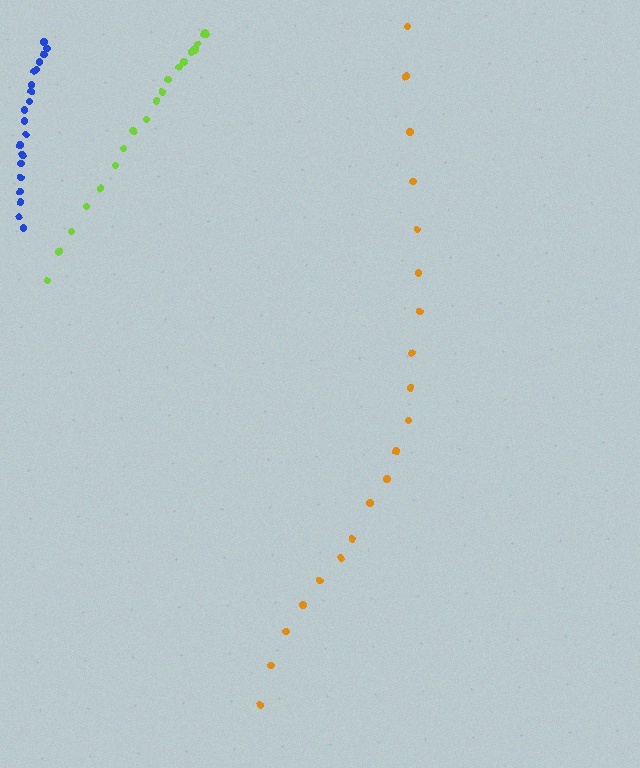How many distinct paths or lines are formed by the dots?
There are 3 distinct paths.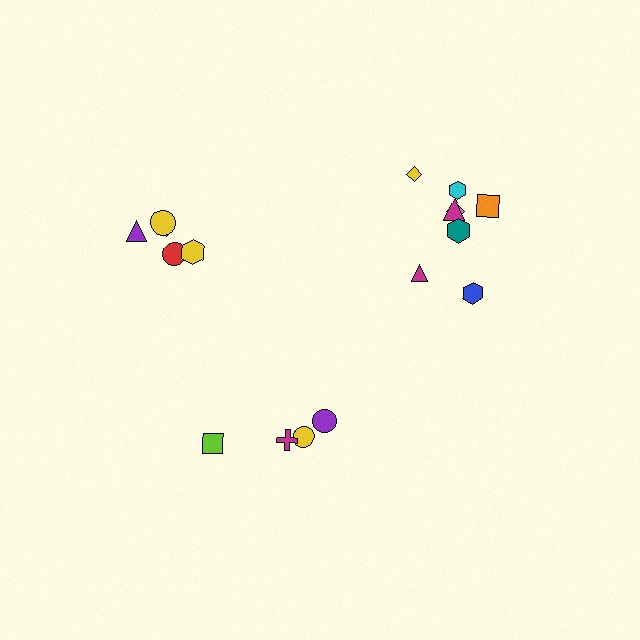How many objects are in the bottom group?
There are 4 objects.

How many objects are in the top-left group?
There are 5 objects.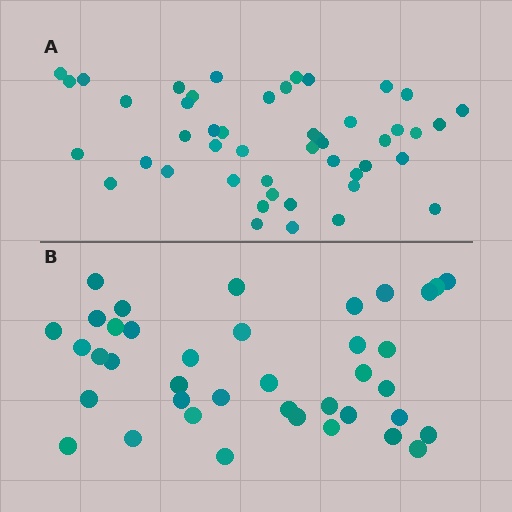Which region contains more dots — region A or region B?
Region A (the top region) has more dots.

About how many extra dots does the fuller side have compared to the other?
Region A has roughly 8 or so more dots than region B.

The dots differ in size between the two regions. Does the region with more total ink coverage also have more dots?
No. Region B has more total ink coverage because its dots are larger, but region A actually contains more individual dots. Total area can be misleading — the number of items is what matters here.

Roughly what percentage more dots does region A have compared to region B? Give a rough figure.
About 20% more.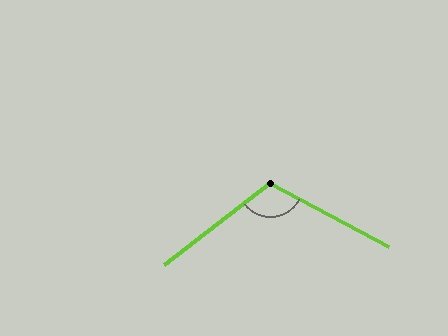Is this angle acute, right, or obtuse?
It is obtuse.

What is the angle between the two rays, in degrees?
Approximately 115 degrees.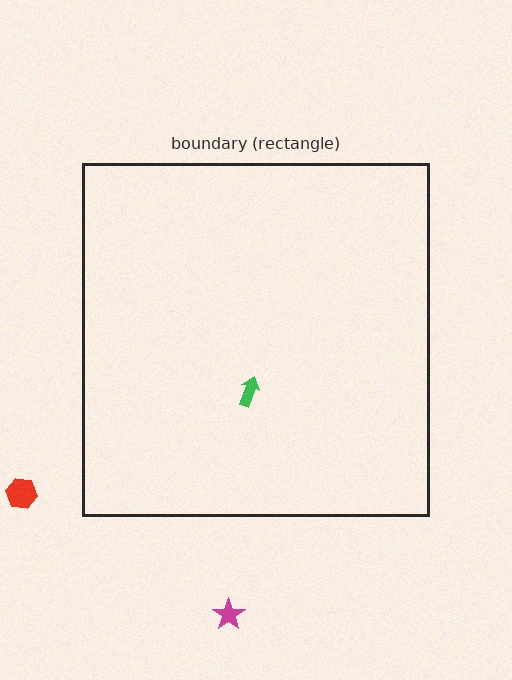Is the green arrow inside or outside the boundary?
Inside.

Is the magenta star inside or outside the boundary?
Outside.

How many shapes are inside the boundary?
1 inside, 2 outside.